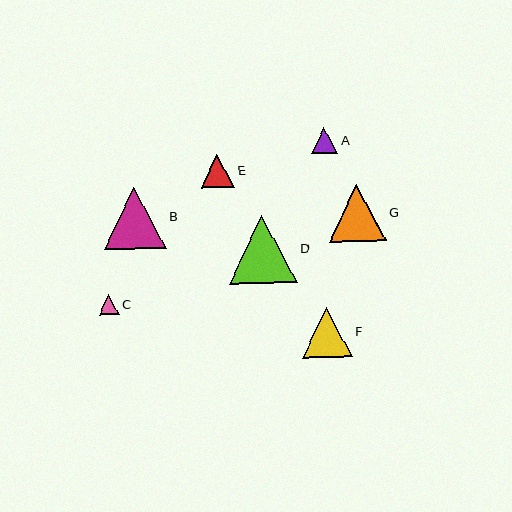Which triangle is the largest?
Triangle D is the largest with a size of approximately 68 pixels.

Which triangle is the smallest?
Triangle C is the smallest with a size of approximately 20 pixels.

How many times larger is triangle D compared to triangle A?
Triangle D is approximately 2.6 times the size of triangle A.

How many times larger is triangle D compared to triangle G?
Triangle D is approximately 1.2 times the size of triangle G.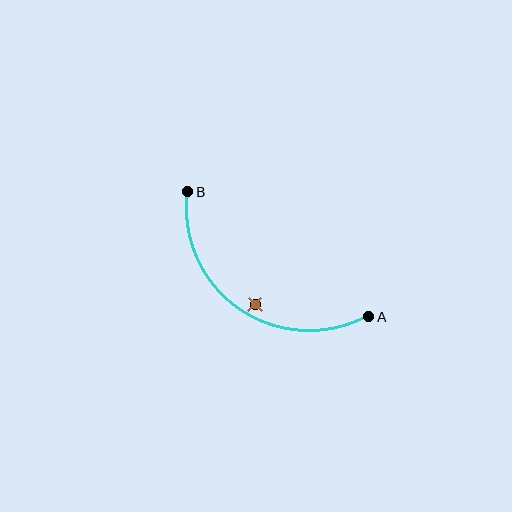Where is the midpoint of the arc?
The arc midpoint is the point on the curve farthest from the straight line joining A and B. It sits below and to the left of that line.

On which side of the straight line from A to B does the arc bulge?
The arc bulges below and to the left of the straight line connecting A and B.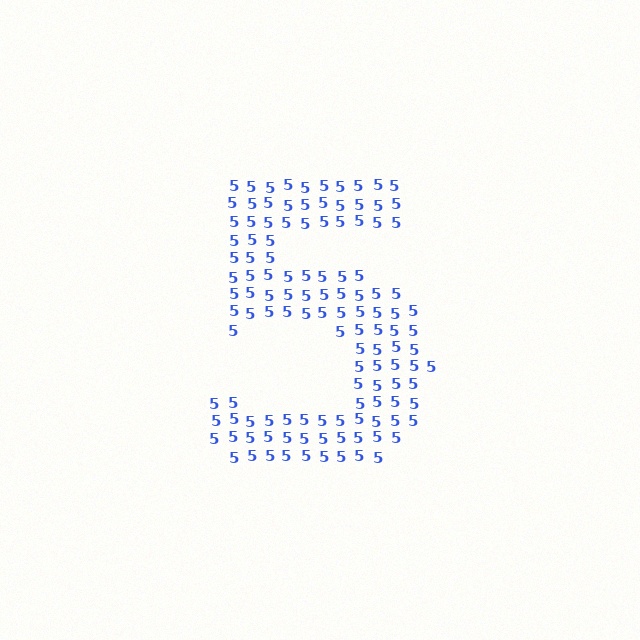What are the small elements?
The small elements are digit 5's.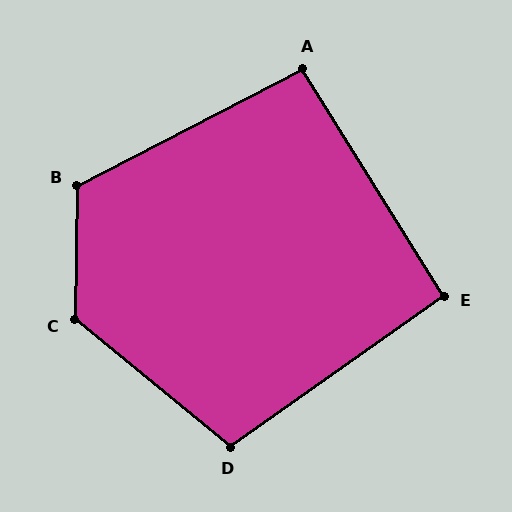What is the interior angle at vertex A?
Approximately 95 degrees (approximately right).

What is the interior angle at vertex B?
Approximately 118 degrees (obtuse).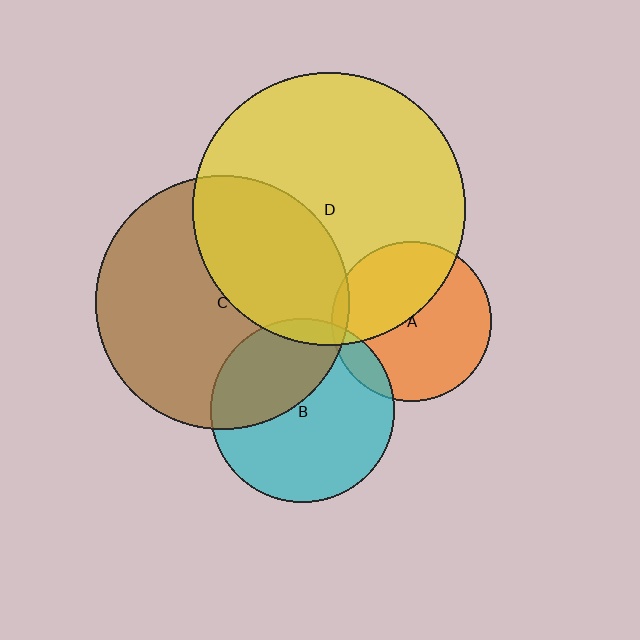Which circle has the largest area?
Circle D (yellow).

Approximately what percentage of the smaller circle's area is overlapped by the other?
Approximately 5%.